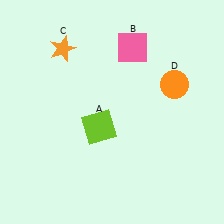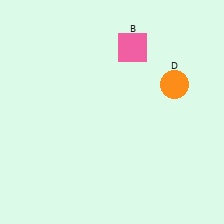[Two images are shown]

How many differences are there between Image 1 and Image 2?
There are 2 differences between the two images.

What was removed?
The lime square (A), the orange star (C) were removed in Image 2.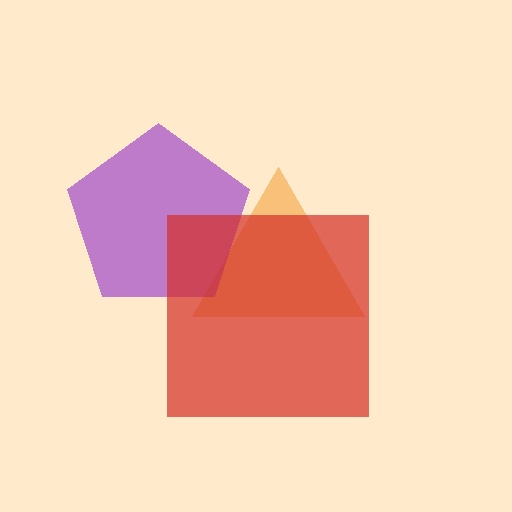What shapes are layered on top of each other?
The layered shapes are: an orange triangle, a purple pentagon, a red square.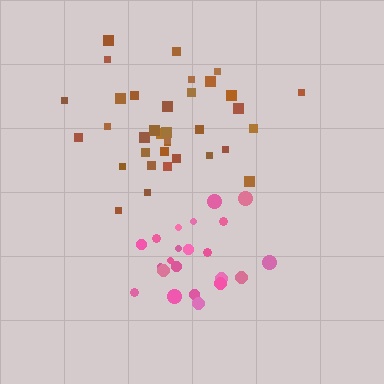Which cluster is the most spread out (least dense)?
Brown.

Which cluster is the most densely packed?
Pink.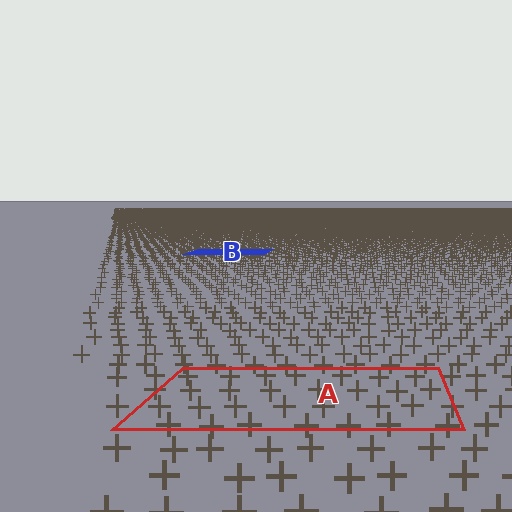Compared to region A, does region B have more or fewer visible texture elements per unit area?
Region B has more texture elements per unit area — they are packed more densely because it is farther away.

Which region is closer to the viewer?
Region A is closer. The texture elements there are larger and more spread out.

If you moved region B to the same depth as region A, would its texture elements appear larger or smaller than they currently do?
They would appear larger. At a closer depth, the same texture elements are projected at a bigger on-screen size.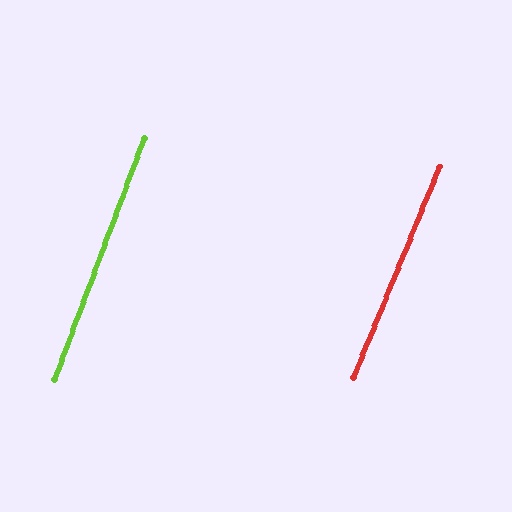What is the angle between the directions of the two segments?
Approximately 2 degrees.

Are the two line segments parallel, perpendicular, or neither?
Parallel — their directions differ by only 1.7°.